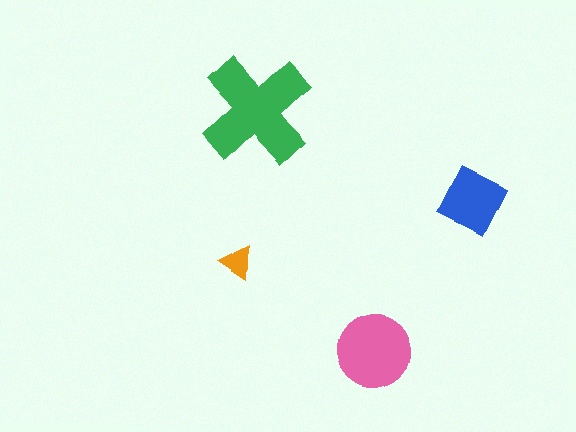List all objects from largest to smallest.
The green cross, the pink circle, the blue square, the orange triangle.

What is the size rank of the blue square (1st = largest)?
3rd.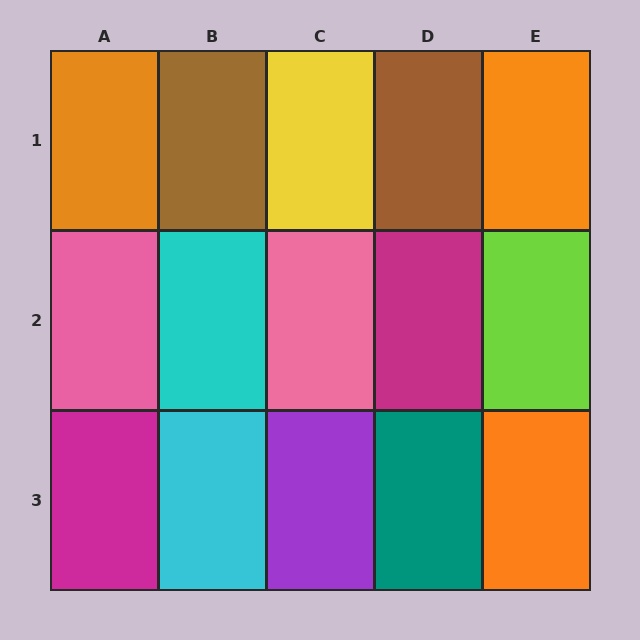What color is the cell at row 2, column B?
Cyan.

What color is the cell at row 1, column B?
Brown.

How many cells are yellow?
1 cell is yellow.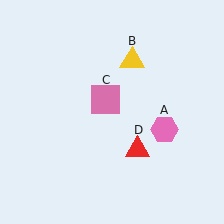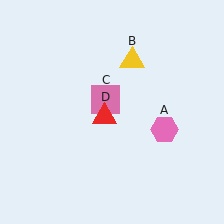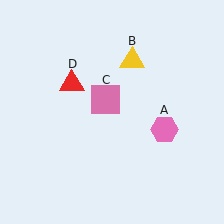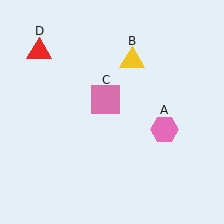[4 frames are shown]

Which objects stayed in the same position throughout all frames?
Pink hexagon (object A) and yellow triangle (object B) and pink square (object C) remained stationary.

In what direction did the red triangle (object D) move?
The red triangle (object D) moved up and to the left.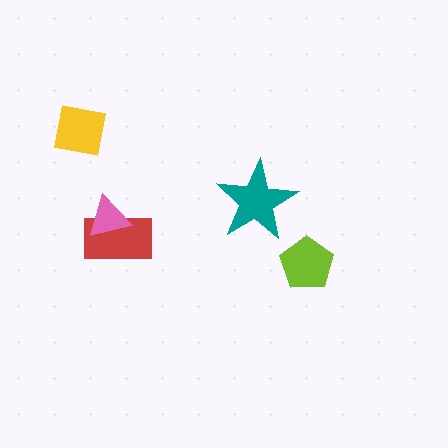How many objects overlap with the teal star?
0 objects overlap with the teal star.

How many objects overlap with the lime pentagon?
0 objects overlap with the lime pentagon.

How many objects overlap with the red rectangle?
1 object overlaps with the red rectangle.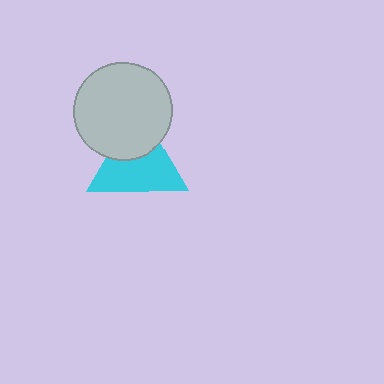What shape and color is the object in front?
The object in front is a light gray circle.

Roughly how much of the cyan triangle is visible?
About half of it is visible (roughly 65%).